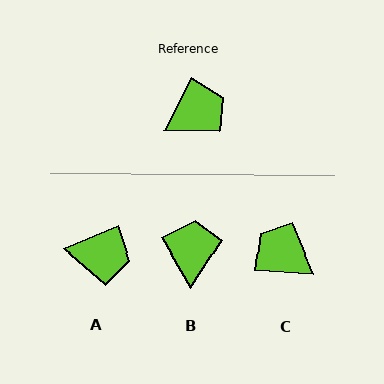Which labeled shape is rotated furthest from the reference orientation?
C, about 113 degrees away.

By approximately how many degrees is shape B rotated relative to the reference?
Approximately 58 degrees counter-clockwise.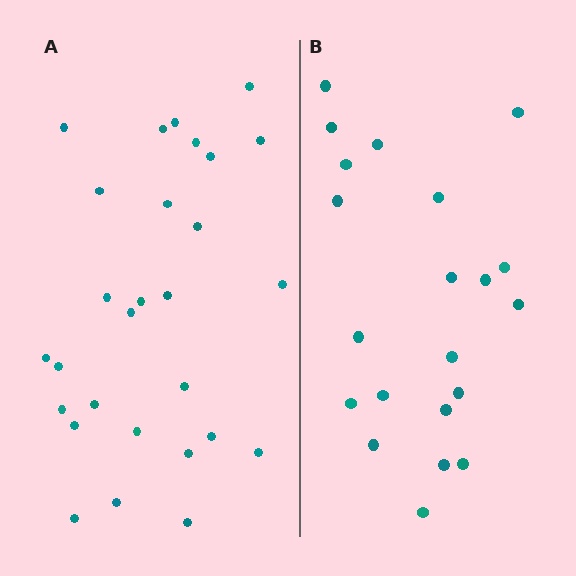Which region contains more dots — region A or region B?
Region A (the left region) has more dots.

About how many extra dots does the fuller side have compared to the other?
Region A has roughly 8 or so more dots than region B.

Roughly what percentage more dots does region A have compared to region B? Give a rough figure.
About 35% more.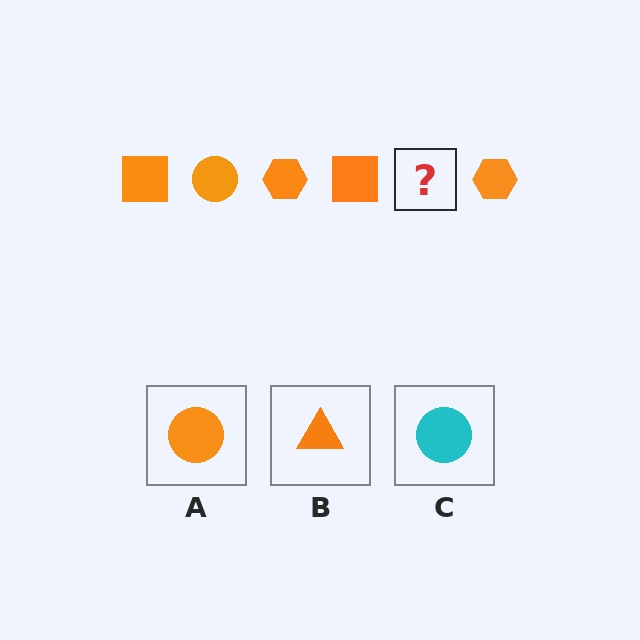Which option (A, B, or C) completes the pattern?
A.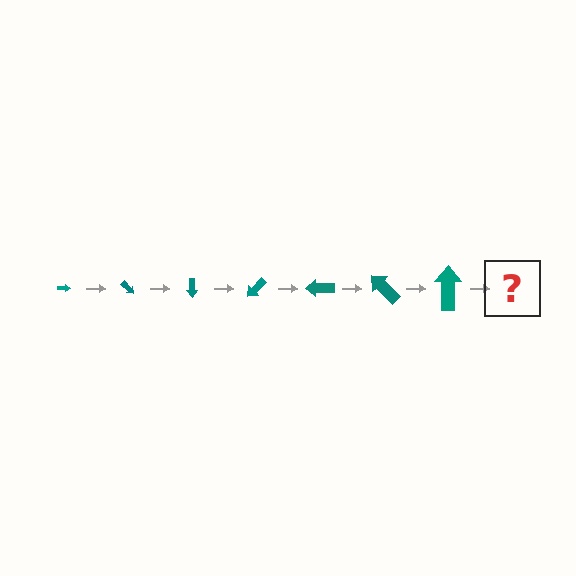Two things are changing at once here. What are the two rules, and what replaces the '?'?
The two rules are that the arrow grows larger each step and it rotates 45 degrees each step. The '?' should be an arrow, larger than the previous one and rotated 315 degrees from the start.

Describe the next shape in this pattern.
It should be an arrow, larger than the previous one and rotated 315 degrees from the start.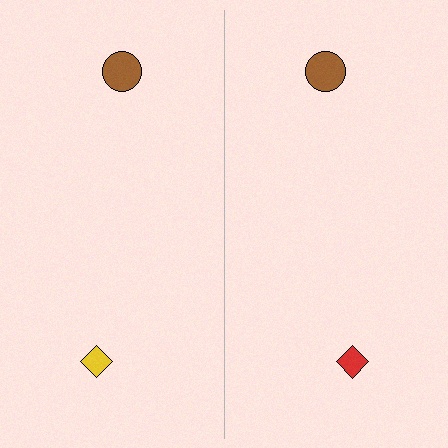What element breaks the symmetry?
The red diamond on the right side breaks the symmetry — its mirror counterpart is yellow.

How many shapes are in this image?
There are 4 shapes in this image.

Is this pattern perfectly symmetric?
No, the pattern is not perfectly symmetric. The red diamond on the right side breaks the symmetry — its mirror counterpart is yellow.